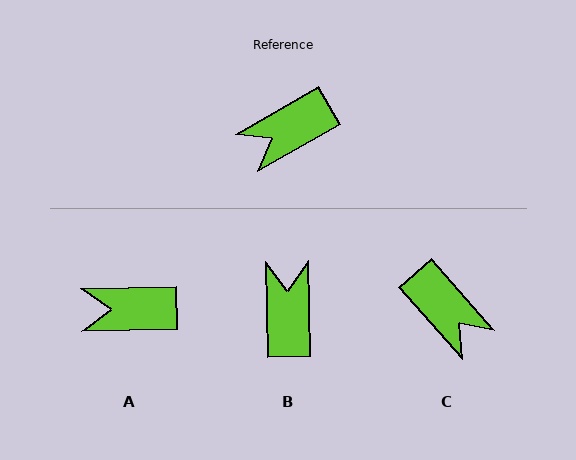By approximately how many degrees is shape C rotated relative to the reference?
Approximately 102 degrees counter-clockwise.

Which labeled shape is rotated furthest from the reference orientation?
B, about 119 degrees away.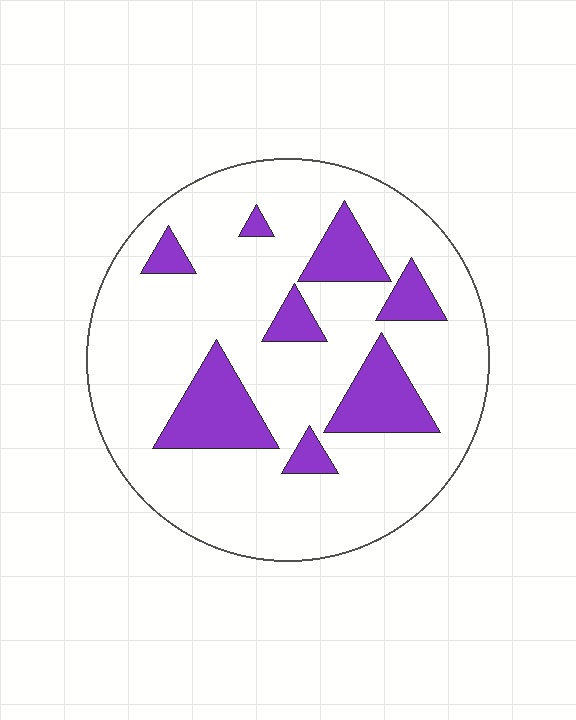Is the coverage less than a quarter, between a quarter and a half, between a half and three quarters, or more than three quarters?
Less than a quarter.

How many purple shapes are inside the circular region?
8.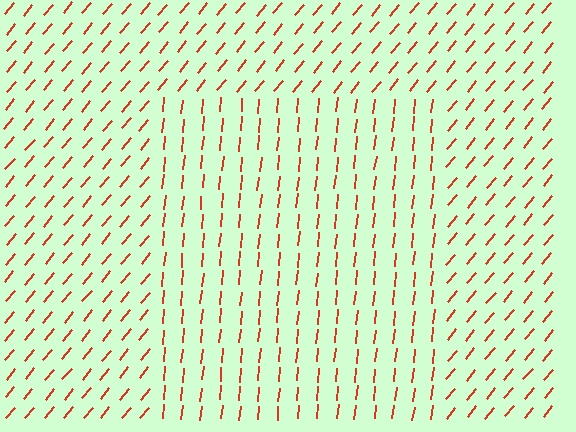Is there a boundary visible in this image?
Yes, there is a texture boundary formed by a change in line orientation.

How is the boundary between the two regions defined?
The boundary is defined purely by a change in line orientation (approximately 33 degrees difference). All lines are the same color and thickness.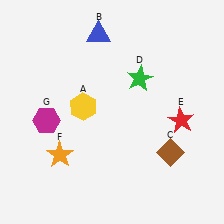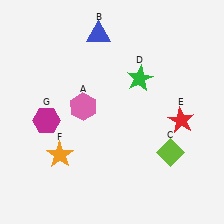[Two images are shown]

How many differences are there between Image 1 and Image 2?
There are 2 differences between the two images.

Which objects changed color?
A changed from yellow to pink. C changed from brown to lime.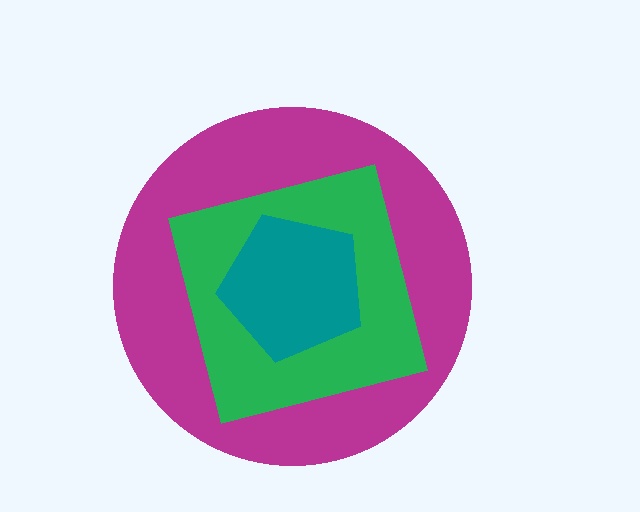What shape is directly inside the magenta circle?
The green square.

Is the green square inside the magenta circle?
Yes.